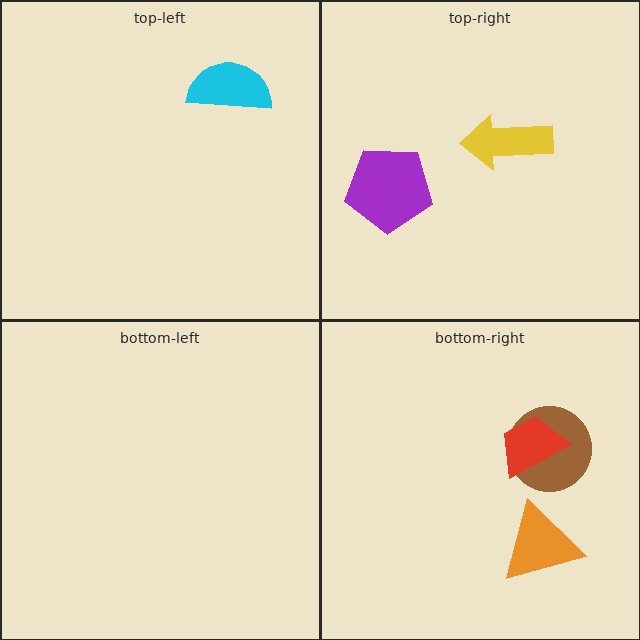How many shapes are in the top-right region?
2.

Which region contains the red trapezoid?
The bottom-right region.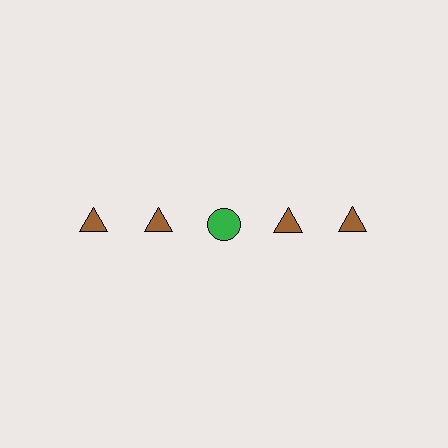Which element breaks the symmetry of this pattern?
The green circle in the top row, center column breaks the symmetry. All other shapes are brown triangles.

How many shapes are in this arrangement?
There are 5 shapes arranged in a grid pattern.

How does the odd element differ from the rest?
It differs in both color (green instead of brown) and shape (circle instead of triangle).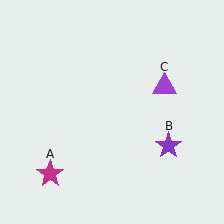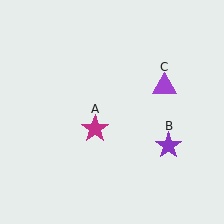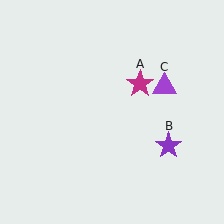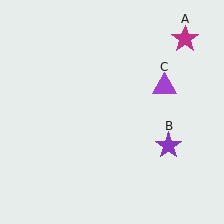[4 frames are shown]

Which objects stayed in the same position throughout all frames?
Purple star (object B) and purple triangle (object C) remained stationary.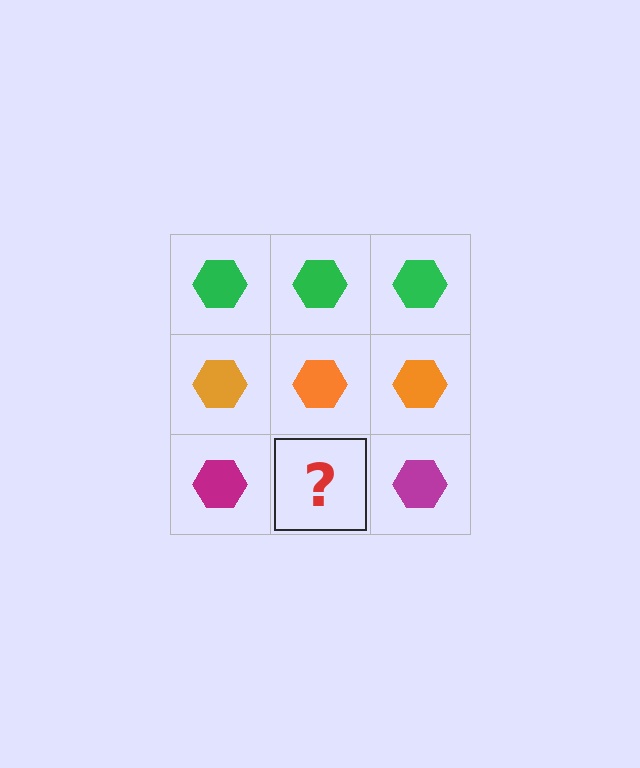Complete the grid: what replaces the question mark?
The question mark should be replaced with a magenta hexagon.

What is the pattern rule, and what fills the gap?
The rule is that each row has a consistent color. The gap should be filled with a magenta hexagon.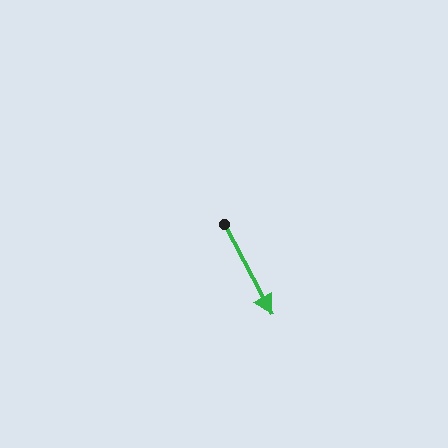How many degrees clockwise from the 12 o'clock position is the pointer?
Approximately 152 degrees.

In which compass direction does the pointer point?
Southeast.